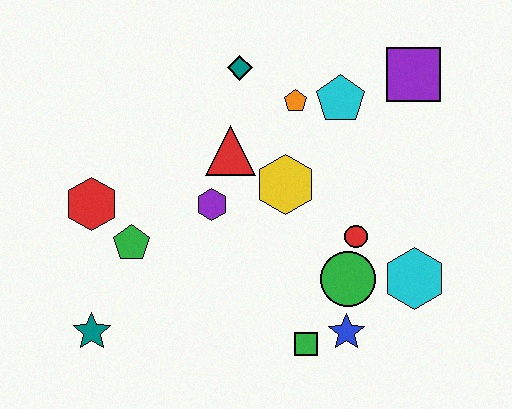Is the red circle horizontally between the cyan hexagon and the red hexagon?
Yes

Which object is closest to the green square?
The blue star is closest to the green square.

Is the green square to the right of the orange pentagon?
Yes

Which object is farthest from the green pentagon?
The purple square is farthest from the green pentagon.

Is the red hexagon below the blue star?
No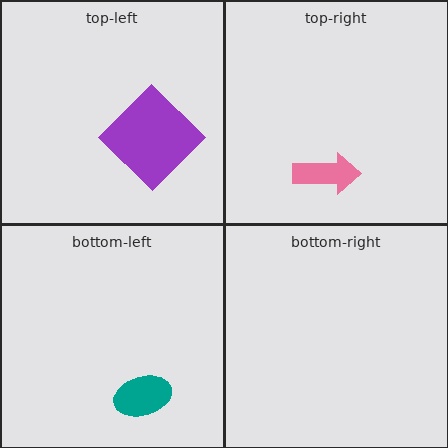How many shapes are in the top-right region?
1.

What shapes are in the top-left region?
The purple diamond.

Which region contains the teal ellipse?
The bottom-left region.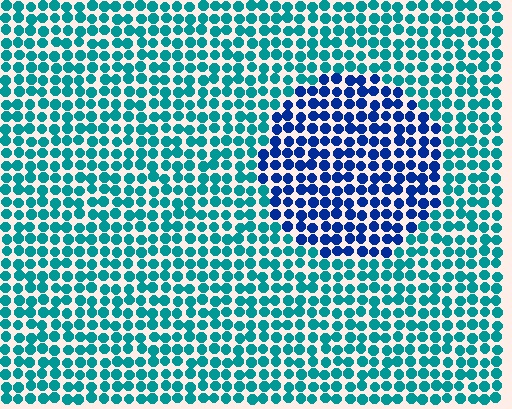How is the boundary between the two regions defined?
The boundary is defined purely by a slight shift in hue (about 44 degrees). Spacing, size, and orientation are identical on both sides.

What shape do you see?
I see a circle.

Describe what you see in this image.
The image is filled with small teal elements in a uniform arrangement. A circle-shaped region is visible where the elements are tinted to a slightly different hue, forming a subtle color boundary.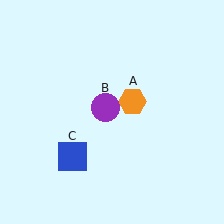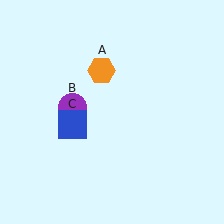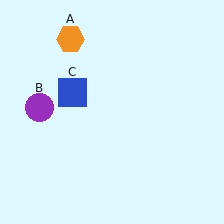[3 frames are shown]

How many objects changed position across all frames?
3 objects changed position: orange hexagon (object A), purple circle (object B), blue square (object C).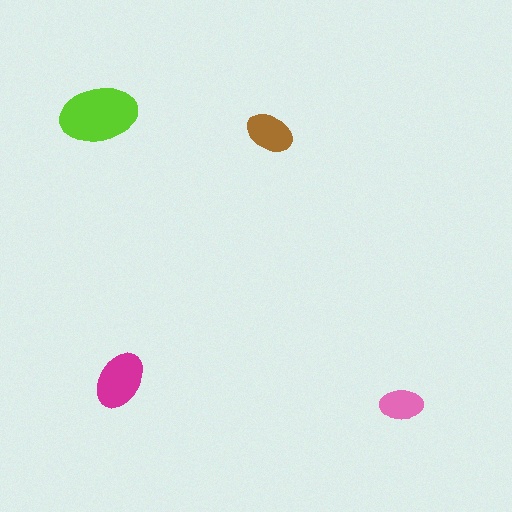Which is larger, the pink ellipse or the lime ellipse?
The lime one.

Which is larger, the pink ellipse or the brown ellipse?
The brown one.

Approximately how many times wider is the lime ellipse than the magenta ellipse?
About 1.5 times wider.